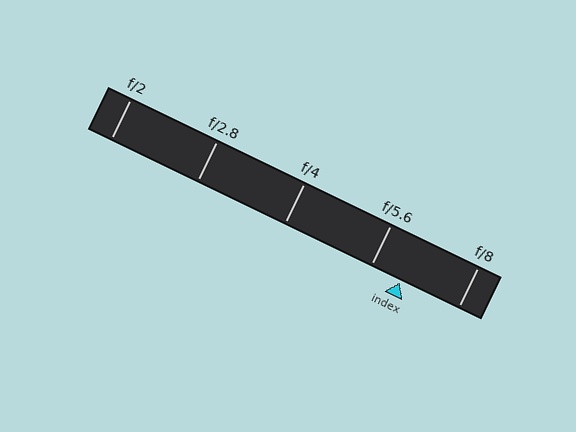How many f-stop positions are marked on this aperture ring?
There are 5 f-stop positions marked.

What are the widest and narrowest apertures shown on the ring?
The widest aperture shown is f/2 and the narrowest is f/8.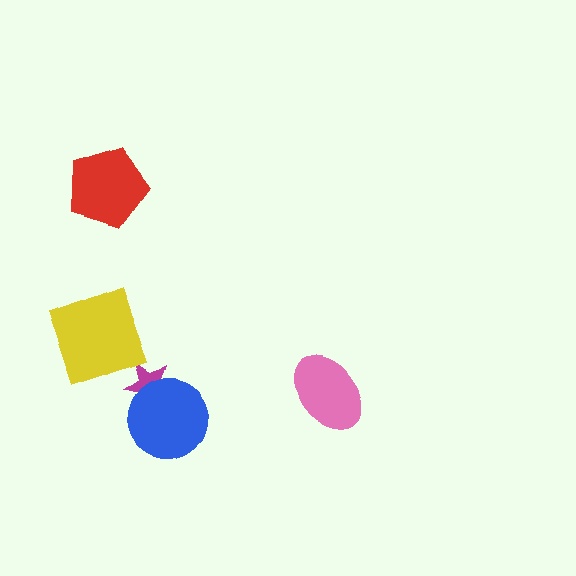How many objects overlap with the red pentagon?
0 objects overlap with the red pentagon.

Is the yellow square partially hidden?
No, no other shape covers it.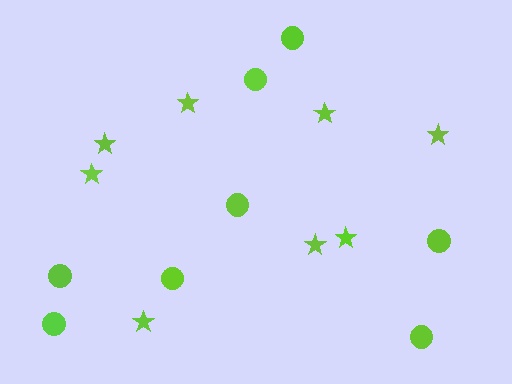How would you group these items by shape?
There are 2 groups: one group of circles (8) and one group of stars (8).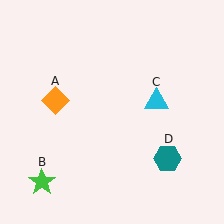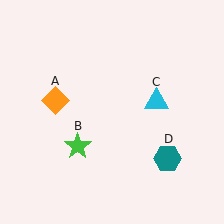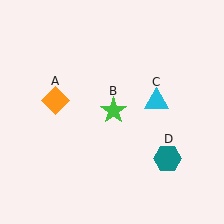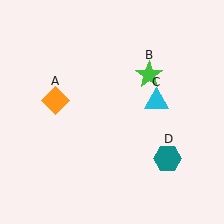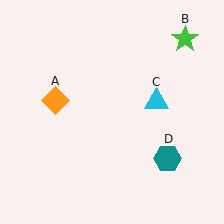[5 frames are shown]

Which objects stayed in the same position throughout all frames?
Orange diamond (object A) and cyan triangle (object C) and teal hexagon (object D) remained stationary.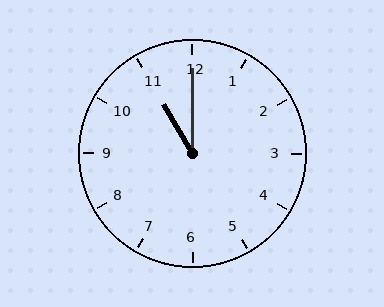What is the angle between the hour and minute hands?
Approximately 30 degrees.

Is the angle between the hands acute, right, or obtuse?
It is acute.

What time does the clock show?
11:00.